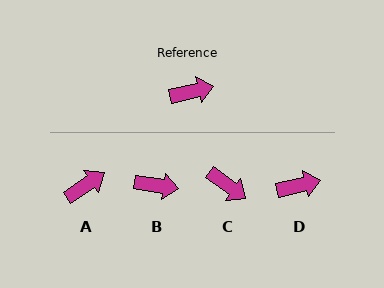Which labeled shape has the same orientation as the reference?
D.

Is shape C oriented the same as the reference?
No, it is off by about 49 degrees.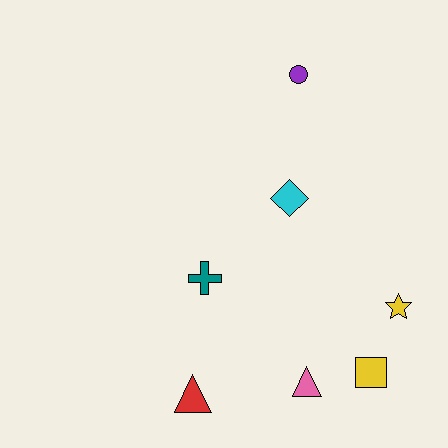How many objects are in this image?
There are 7 objects.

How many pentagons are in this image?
There are no pentagons.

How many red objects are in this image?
There is 1 red object.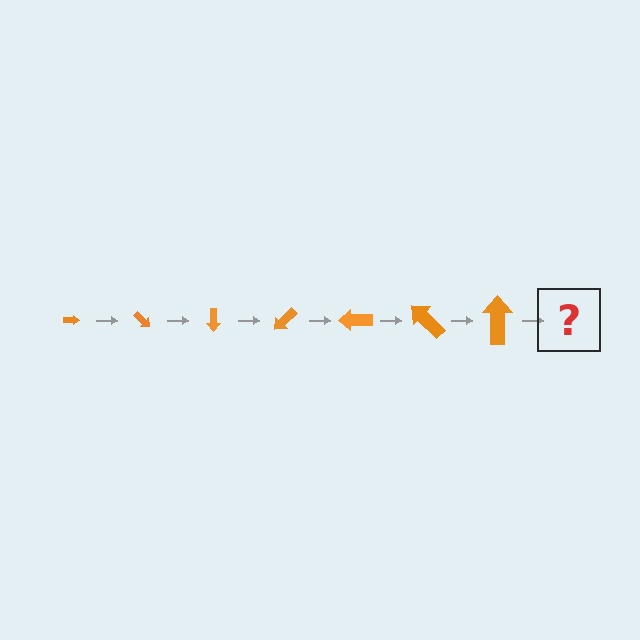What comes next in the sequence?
The next element should be an arrow, larger than the previous one and rotated 315 degrees from the start.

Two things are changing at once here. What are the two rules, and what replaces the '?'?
The two rules are that the arrow grows larger each step and it rotates 45 degrees each step. The '?' should be an arrow, larger than the previous one and rotated 315 degrees from the start.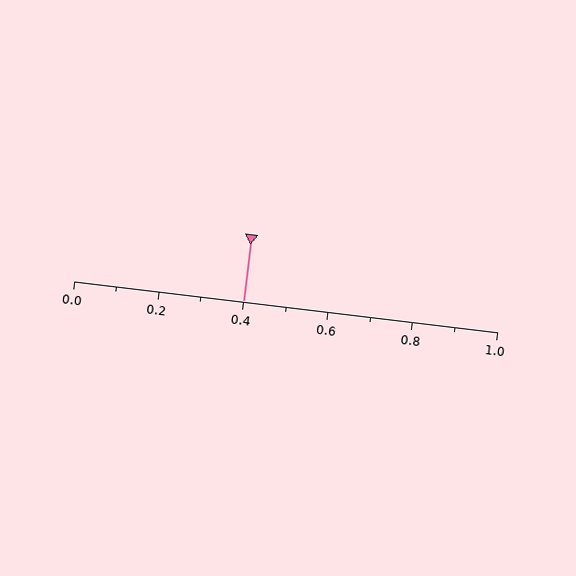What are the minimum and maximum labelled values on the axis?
The axis runs from 0.0 to 1.0.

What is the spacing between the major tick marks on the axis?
The major ticks are spaced 0.2 apart.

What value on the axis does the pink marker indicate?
The marker indicates approximately 0.4.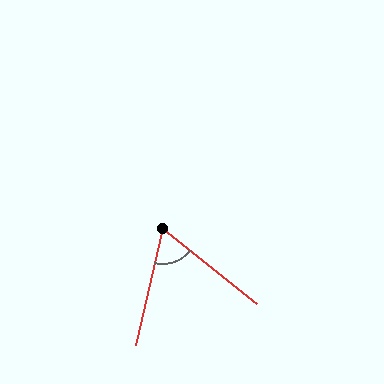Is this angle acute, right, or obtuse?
It is acute.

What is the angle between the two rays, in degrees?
Approximately 64 degrees.